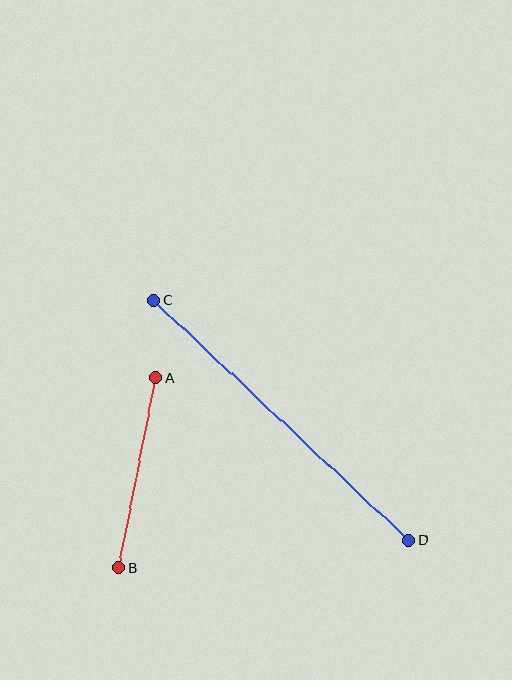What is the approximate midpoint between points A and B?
The midpoint is at approximately (137, 473) pixels.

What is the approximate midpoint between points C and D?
The midpoint is at approximately (281, 420) pixels.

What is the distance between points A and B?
The distance is approximately 193 pixels.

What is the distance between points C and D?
The distance is approximately 350 pixels.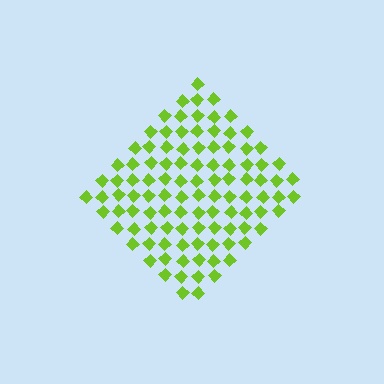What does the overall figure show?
The overall figure shows a diamond.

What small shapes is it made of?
It is made of small diamonds.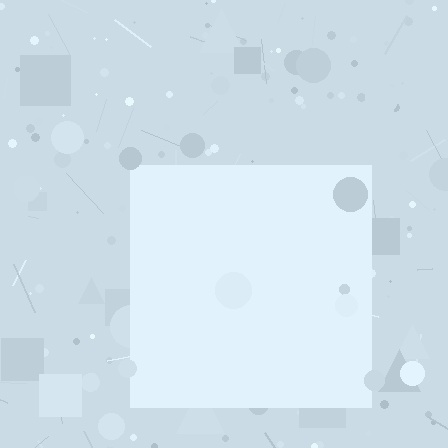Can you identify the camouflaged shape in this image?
The camouflaged shape is a square.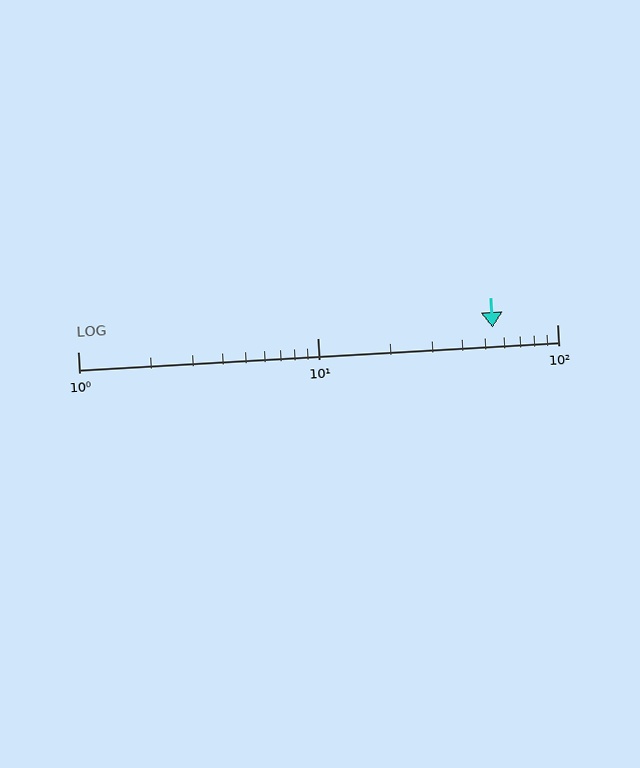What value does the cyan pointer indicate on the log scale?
The pointer indicates approximately 54.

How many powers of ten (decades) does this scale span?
The scale spans 2 decades, from 1 to 100.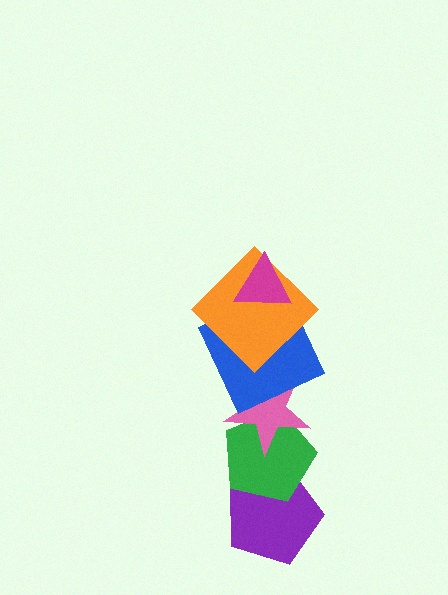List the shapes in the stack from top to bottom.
From top to bottom: the magenta triangle, the orange diamond, the blue square, the pink star, the green pentagon, the purple pentagon.